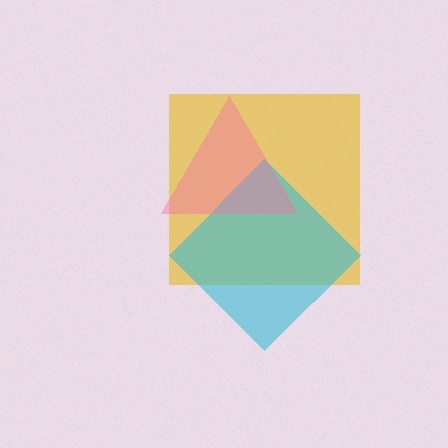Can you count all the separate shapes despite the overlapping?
Yes, there are 3 separate shapes.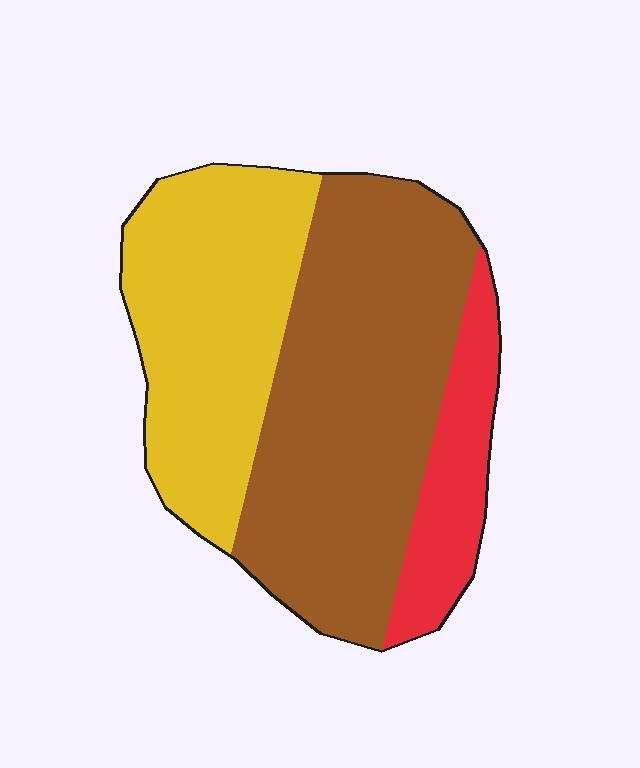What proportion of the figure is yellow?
Yellow takes up about one third (1/3) of the figure.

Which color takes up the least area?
Red, at roughly 15%.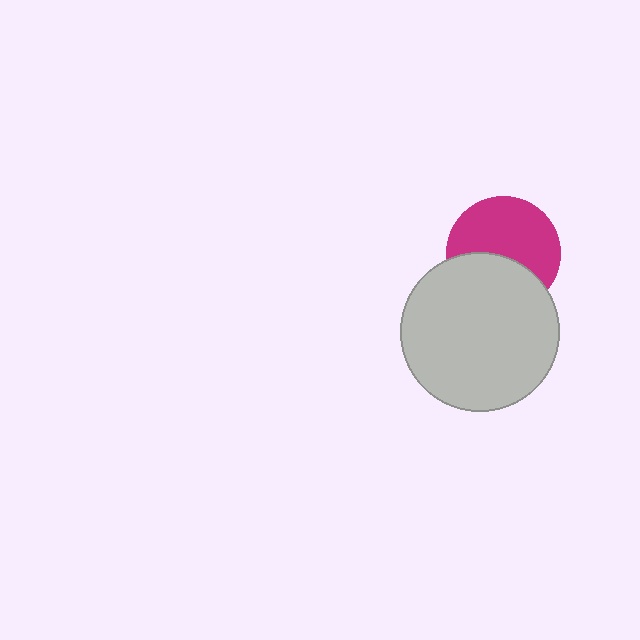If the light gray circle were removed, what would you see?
You would see the complete magenta circle.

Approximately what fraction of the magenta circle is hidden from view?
Roughly 40% of the magenta circle is hidden behind the light gray circle.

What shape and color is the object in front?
The object in front is a light gray circle.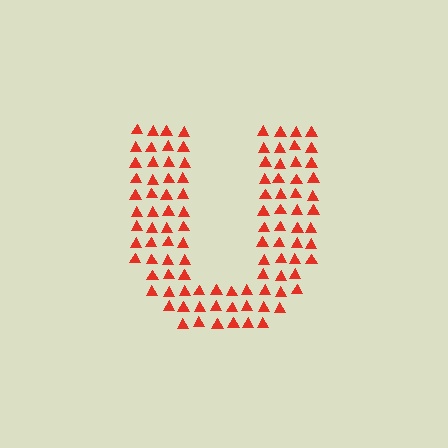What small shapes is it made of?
It is made of small triangles.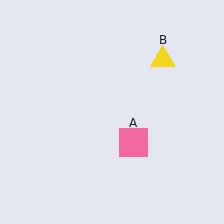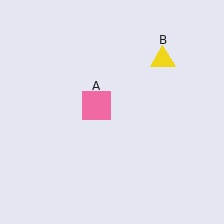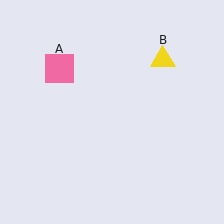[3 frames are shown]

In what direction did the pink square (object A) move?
The pink square (object A) moved up and to the left.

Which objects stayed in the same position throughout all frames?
Yellow triangle (object B) remained stationary.